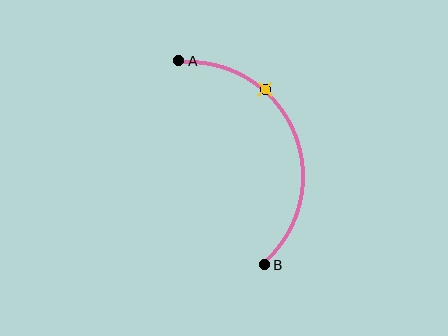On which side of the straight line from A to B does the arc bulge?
The arc bulges to the right of the straight line connecting A and B.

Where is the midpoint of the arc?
The arc midpoint is the point on the curve farthest from the straight line joining A and B. It sits to the right of that line.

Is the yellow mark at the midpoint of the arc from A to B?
No. The yellow mark lies on the arc but is closer to endpoint A. The arc midpoint would be at the point on the curve equidistant along the arc from both A and B.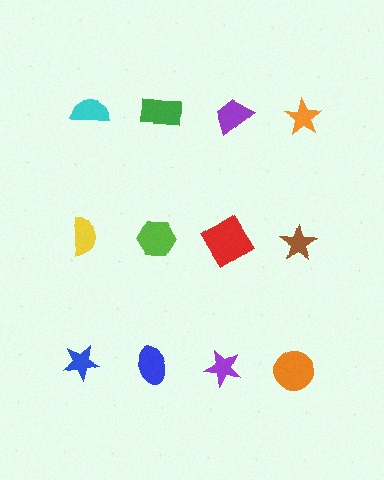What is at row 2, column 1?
A yellow semicircle.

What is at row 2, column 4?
A brown star.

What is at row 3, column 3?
A purple star.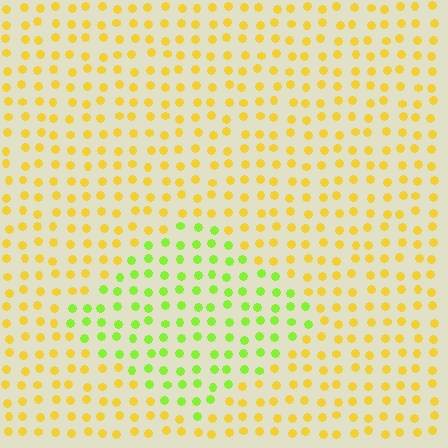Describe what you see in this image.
The image is filled with small yellow elements in a uniform arrangement. A diamond-shaped region is visible where the elements are tinted to a slightly different hue, forming a subtle color boundary.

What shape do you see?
I see a diamond.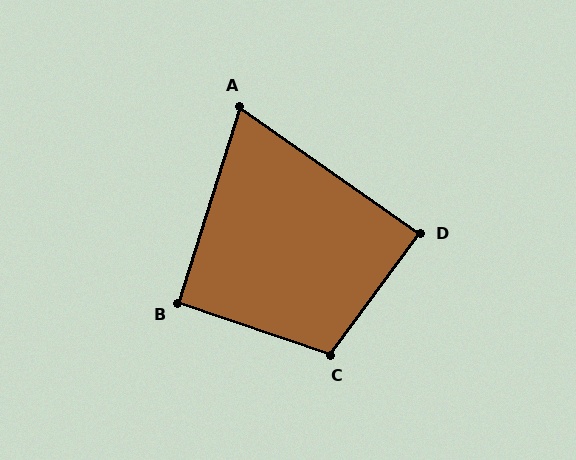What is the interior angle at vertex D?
Approximately 89 degrees (approximately right).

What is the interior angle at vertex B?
Approximately 91 degrees (approximately right).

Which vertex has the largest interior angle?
C, at approximately 108 degrees.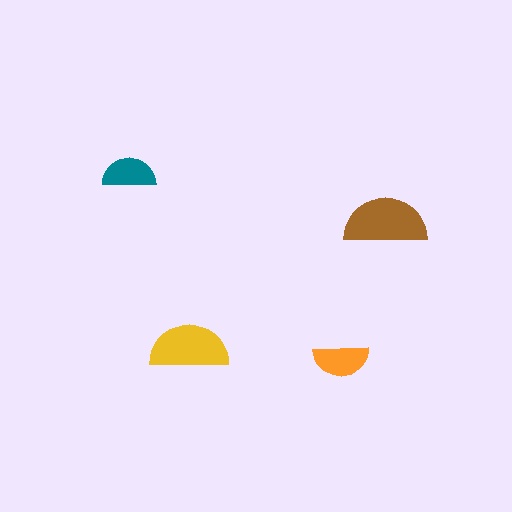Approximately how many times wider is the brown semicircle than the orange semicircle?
About 1.5 times wider.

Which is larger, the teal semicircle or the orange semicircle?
The orange one.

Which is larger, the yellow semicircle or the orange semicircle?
The yellow one.